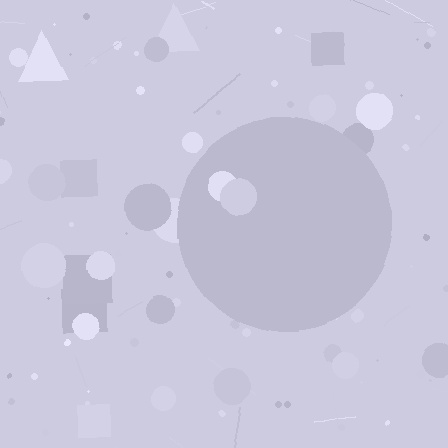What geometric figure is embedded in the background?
A circle is embedded in the background.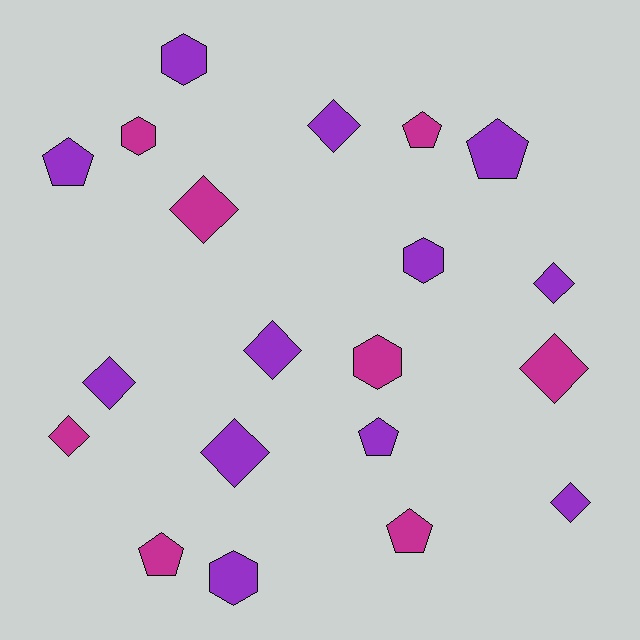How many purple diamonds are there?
There are 6 purple diamonds.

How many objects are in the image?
There are 20 objects.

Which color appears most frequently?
Purple, with 12 objects.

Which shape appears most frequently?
Diamond, with 9 objects.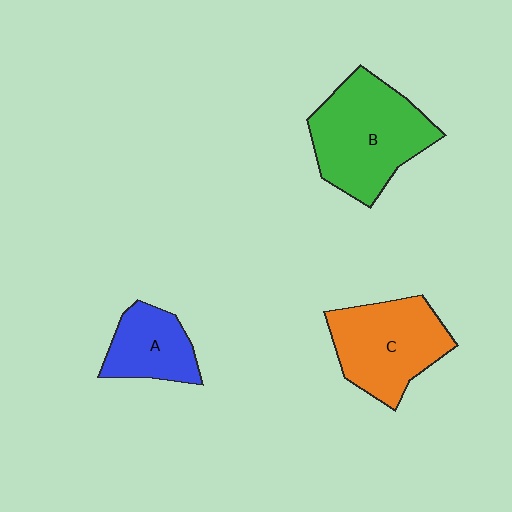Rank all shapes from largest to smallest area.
From largest to smallest: B (green), C (orange), A (blue).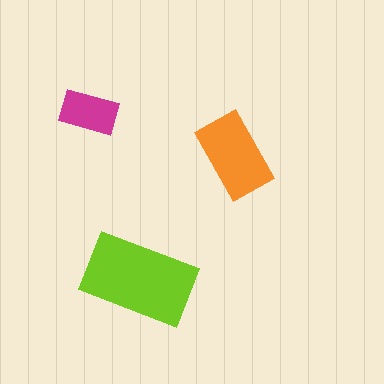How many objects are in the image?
There are 3 objects in the image.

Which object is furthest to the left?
The magenta rectangle is leftmost.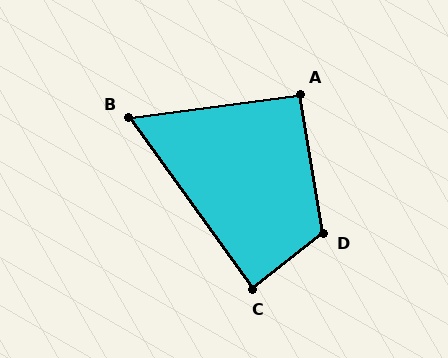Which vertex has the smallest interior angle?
B, at approximately 62 degrees.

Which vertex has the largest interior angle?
D, at approximately 118 degrees.